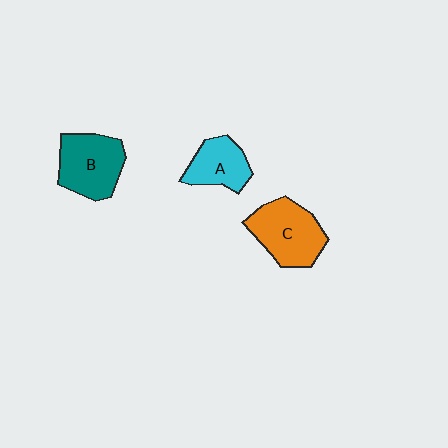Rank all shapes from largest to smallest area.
From largest to smallest: C (orange), B (teal), A (cyan).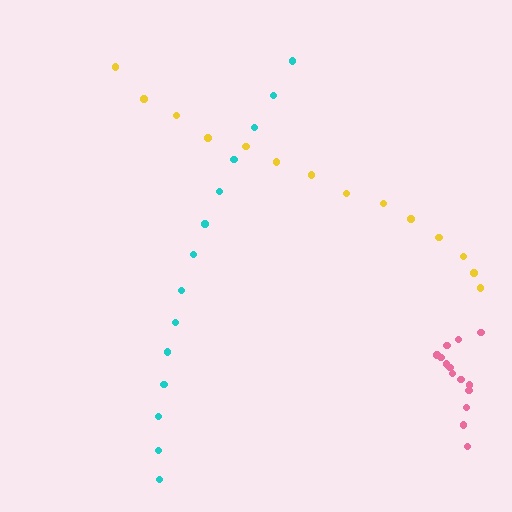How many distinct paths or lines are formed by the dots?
There are 3 distinct paths.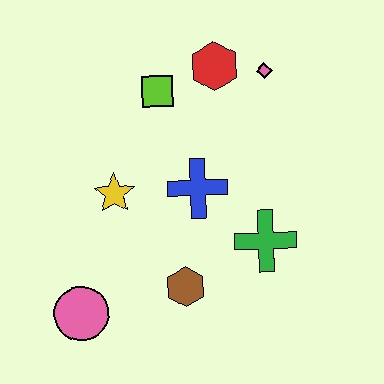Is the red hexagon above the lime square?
Yes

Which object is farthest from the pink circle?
The pink diamond is farthest from the pink circle.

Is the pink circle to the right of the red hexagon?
No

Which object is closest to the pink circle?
The brown hexagon is closest to the pink circle.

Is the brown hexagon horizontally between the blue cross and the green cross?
No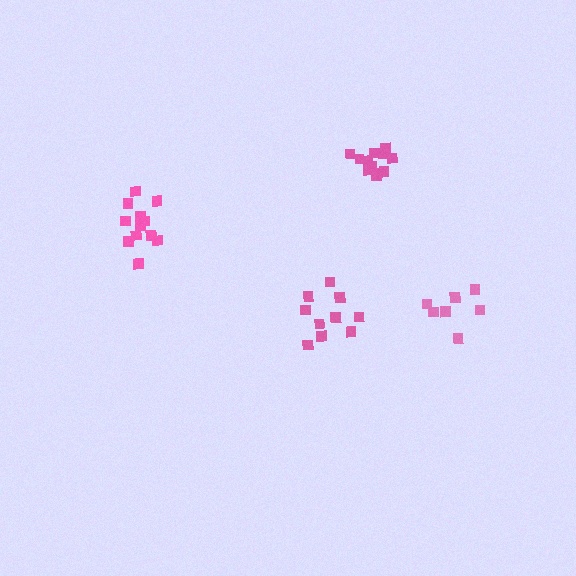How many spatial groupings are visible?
There are 4 spatial groupings.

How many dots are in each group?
Group 1: 12 dots, Group 2: 12 dots, Group 3: 7 dots, Group 4: 10 dots (41 total).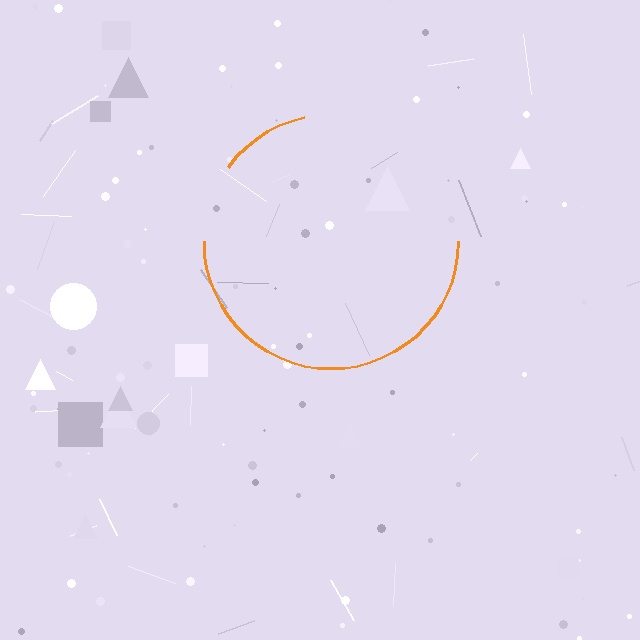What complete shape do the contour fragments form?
The contour fragments form a circle.